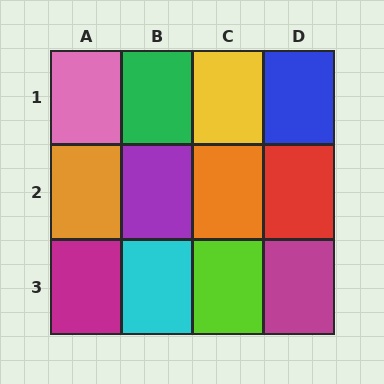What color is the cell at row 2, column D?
Red.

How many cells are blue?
1 cell is blue.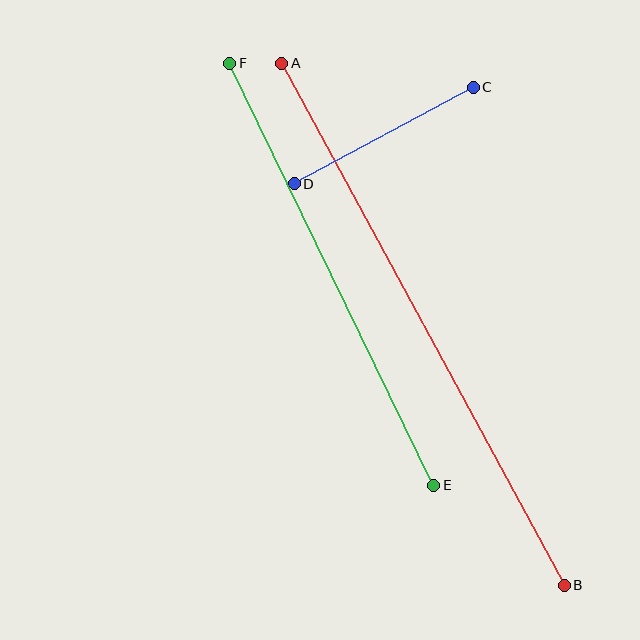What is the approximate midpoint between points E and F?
The midpoint is at approximately (332, 274) pixels.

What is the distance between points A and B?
The distance is approximately 594 pixels.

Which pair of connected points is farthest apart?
Points A and B are farthest apart.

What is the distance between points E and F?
The distance is approximately 469 pixels.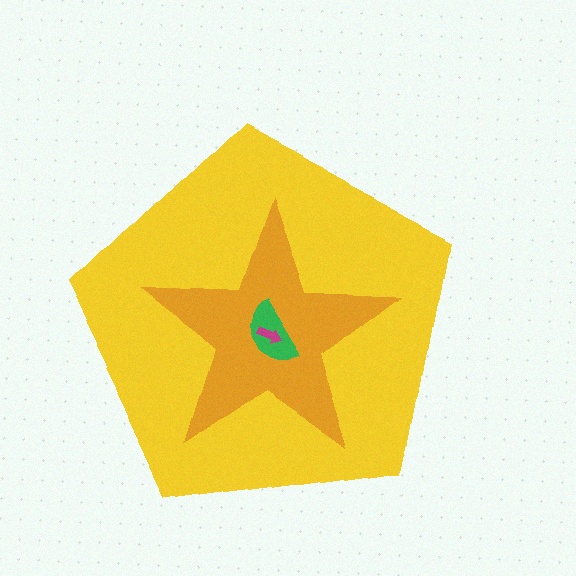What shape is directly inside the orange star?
The green semicircle.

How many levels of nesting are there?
4.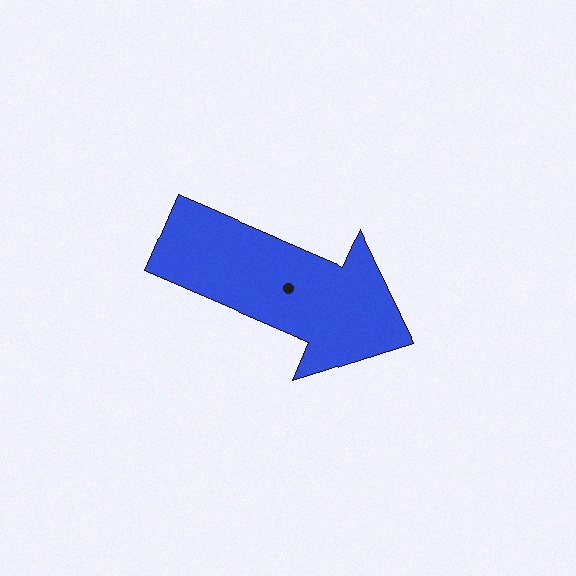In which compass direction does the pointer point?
Southeast.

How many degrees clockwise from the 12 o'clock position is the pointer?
Approximately 113 degrees.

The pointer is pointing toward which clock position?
Roughly 4 o'clock.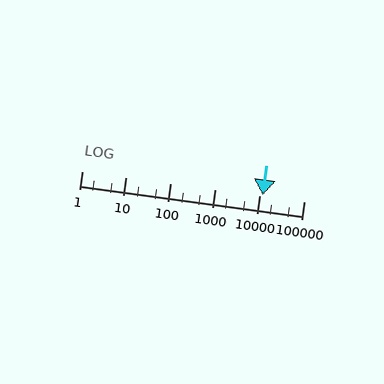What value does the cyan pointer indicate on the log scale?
The pointer indicates approximately 12000.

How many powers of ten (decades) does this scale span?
The scale spans 5 decades, from 1 to 100000.